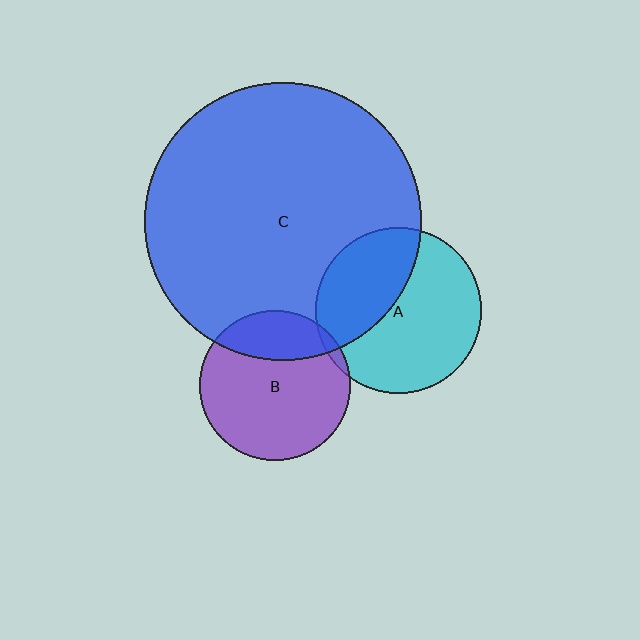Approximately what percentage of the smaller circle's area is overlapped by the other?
Approximately 40%.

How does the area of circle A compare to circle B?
Approximately 1.2 times.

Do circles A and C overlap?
Yes.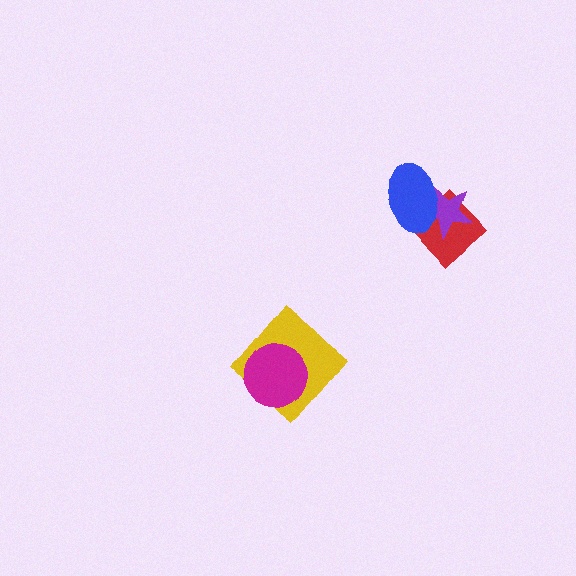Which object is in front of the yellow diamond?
The magenta circle is in front of the yellow diamond.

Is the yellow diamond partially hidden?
Yes, it is partially covered by another shape.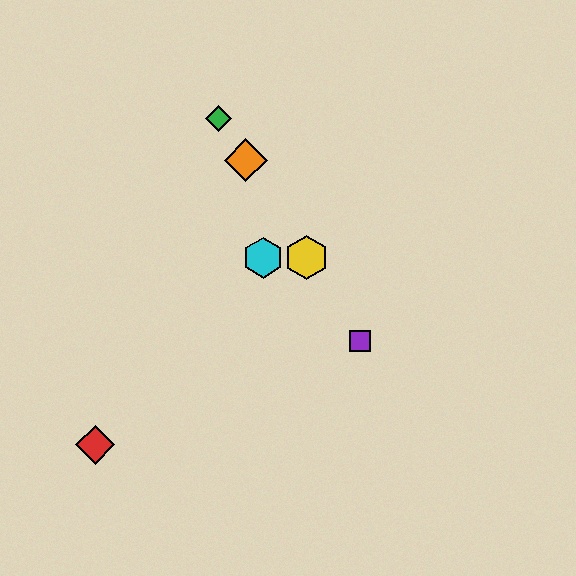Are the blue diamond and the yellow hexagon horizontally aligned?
Yes, both are at y≈258.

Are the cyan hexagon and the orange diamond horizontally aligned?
No, the cyan hexagon is at y≈258 and the orange diamond is at y≈160.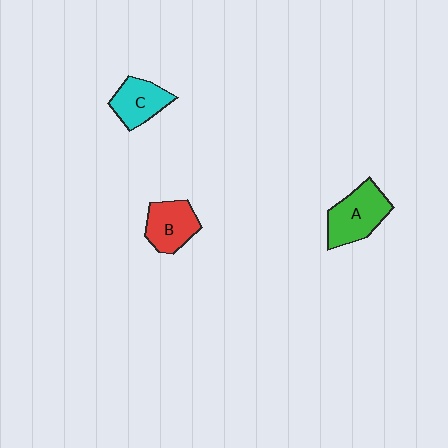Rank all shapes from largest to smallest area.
From largest to smallest: A (green), B (red), C (cyan).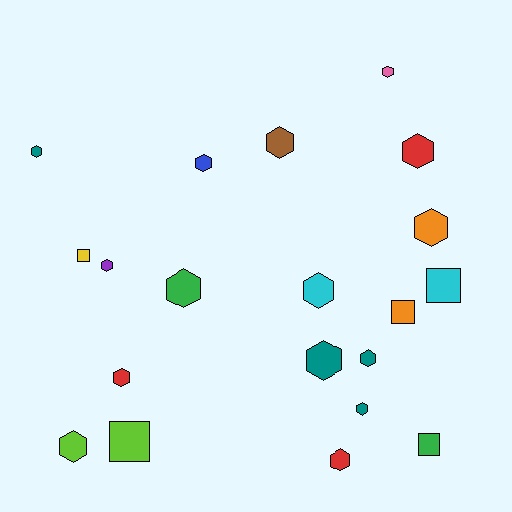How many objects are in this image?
There are 20 objects.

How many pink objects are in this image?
There is 1 pink object.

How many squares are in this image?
There are 5 squares.